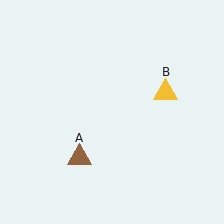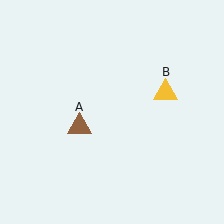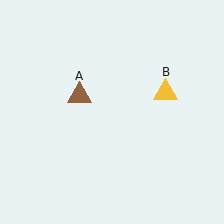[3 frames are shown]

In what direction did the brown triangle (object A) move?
The brown triangle (object A) moved up.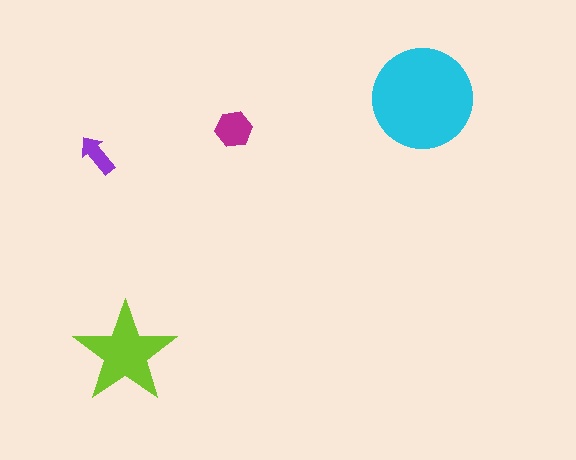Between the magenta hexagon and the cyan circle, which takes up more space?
The cyan circle.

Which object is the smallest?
The purple arrow.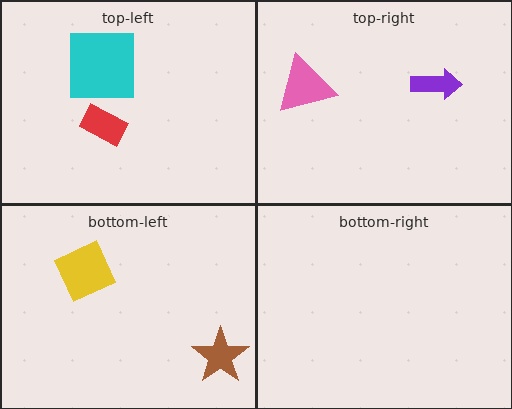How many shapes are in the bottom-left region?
2.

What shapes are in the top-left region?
The red rectangle, the cyan square.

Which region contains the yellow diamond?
The bottom-left region.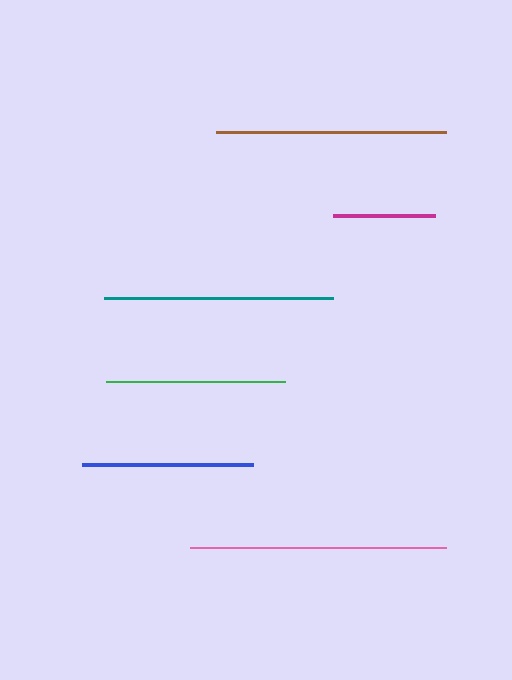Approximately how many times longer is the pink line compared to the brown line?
The pink line is approximately 1.1 times the length of the brown line.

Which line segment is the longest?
The pink line is the longest at approximately 256 pixels.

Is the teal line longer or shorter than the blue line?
The teal line is longer than the blue line.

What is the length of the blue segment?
The blue segment is approximately 171 pixels long.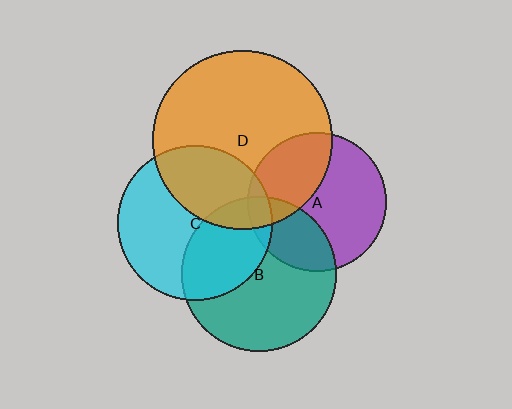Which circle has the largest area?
Circle D (orange).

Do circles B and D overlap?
Yes.